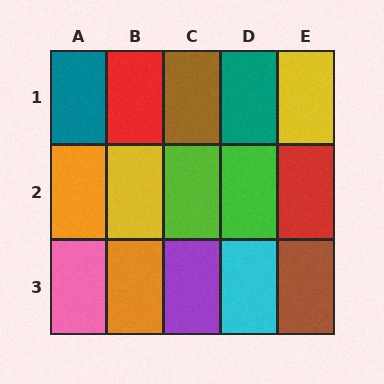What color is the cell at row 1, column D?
Teal.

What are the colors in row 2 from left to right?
Orange, yellow, lime, green, red.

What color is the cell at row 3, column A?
Pink.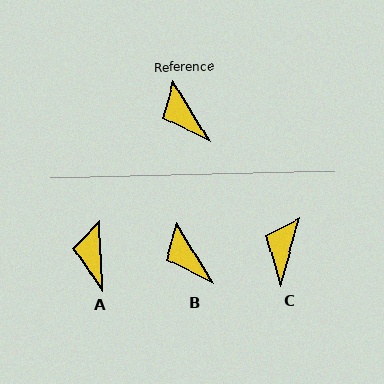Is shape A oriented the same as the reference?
No, it is off by about 30 degrees.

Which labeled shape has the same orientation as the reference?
B.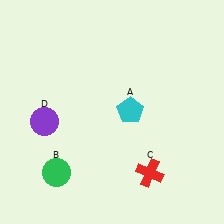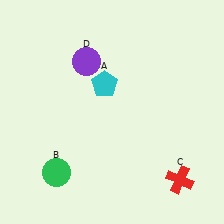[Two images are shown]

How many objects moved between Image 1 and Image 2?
3 objects moved between the two images.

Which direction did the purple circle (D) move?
The purple circle (D) moved up.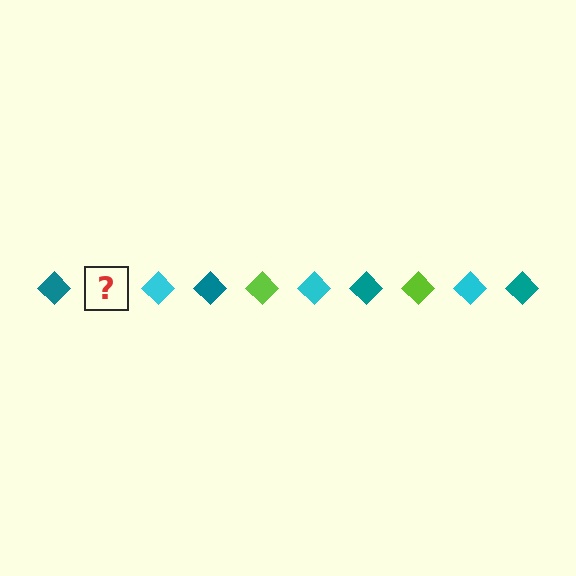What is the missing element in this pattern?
The missing element is a lime diamond.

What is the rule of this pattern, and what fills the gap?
The rule is that the pattern cycles through teal, lime, cyan diamonds. The gap should be filled with a lime diamond.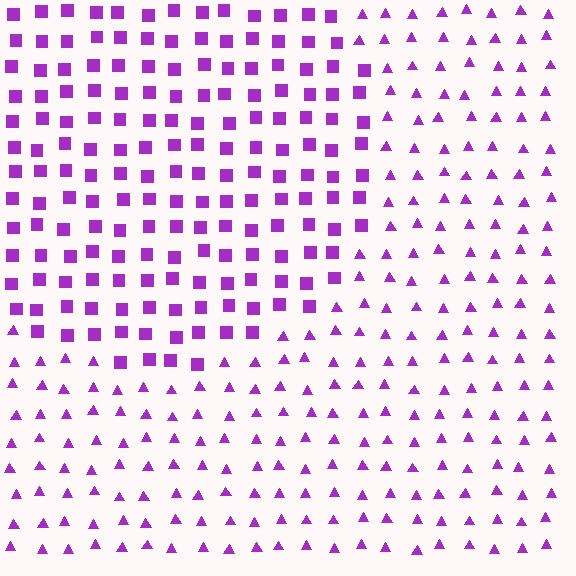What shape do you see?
I see a circle.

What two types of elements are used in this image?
The image uses squares inside the circle region and triangles outside it.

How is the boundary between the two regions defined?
The boundary is defined by a change in element shape: squares inside vs. triangles outside. All elements share the same color and spacing.